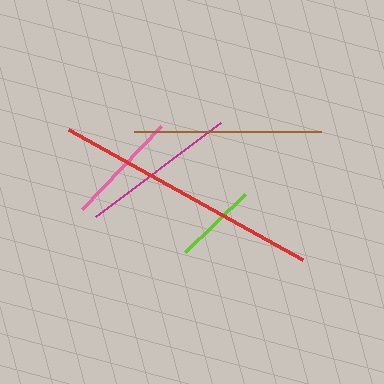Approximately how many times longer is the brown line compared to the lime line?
The brown line is approximately 2.2 times the length of the lime line.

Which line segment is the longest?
The red line is the longest at approximately 268 pixels.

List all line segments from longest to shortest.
From longest to shortest: red, brown, magenta, pink, lime.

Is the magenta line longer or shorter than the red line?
The red line is longer than the magenta line.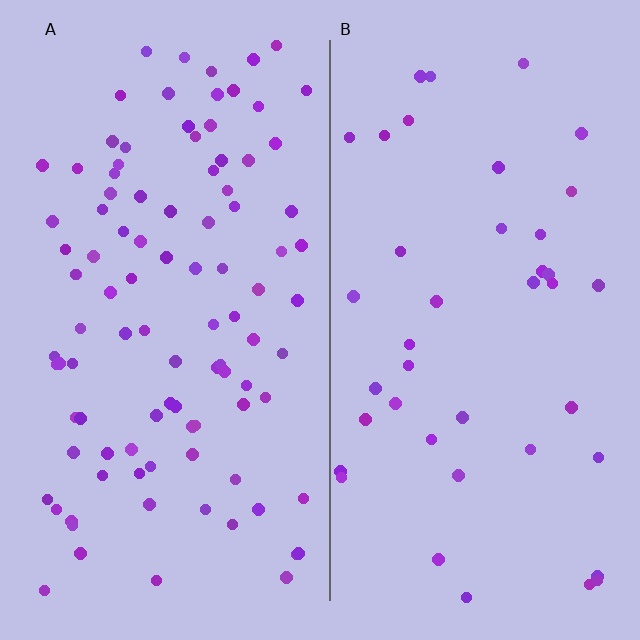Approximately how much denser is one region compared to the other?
Approximately 2.4× — region A over region B.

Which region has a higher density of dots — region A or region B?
A (the left).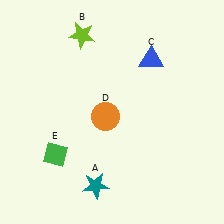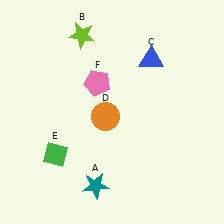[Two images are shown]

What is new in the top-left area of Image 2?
A pink pentagon (F) was added in the top-left area of Image 2.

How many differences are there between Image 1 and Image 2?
There is 1 difference between the two images.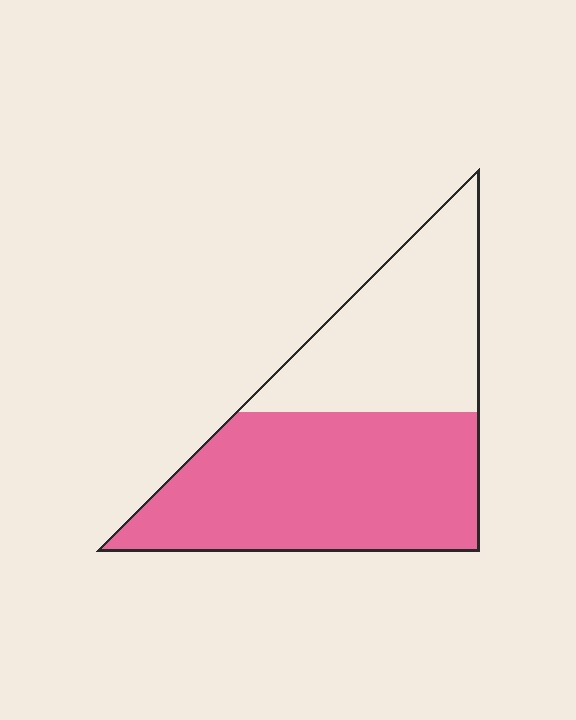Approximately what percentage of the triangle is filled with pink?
Approximately 60%.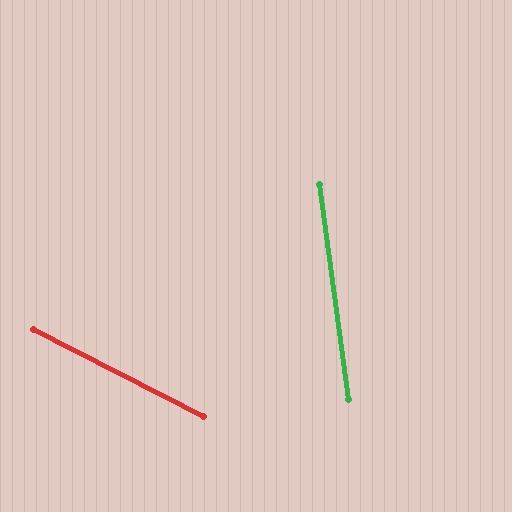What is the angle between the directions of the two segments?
Approximately 55 degrees.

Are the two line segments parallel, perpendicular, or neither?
Neither parallel nor perpendicular — they differ by about 55°.